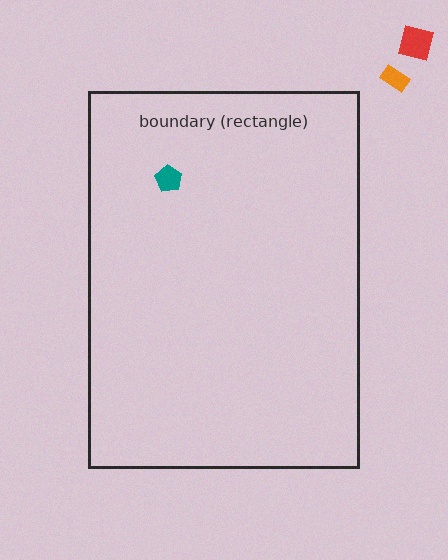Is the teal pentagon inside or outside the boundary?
Inside.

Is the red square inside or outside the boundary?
Outside.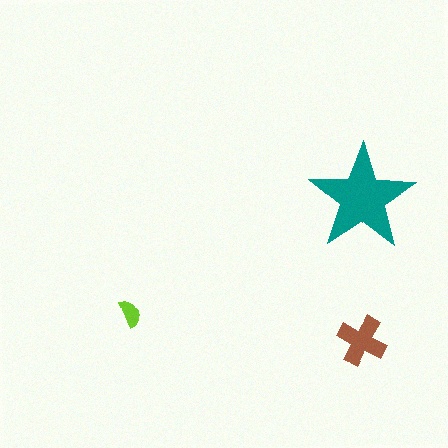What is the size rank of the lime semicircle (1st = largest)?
3rd.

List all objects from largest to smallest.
The teal star, the brown cross, the lime semicircle.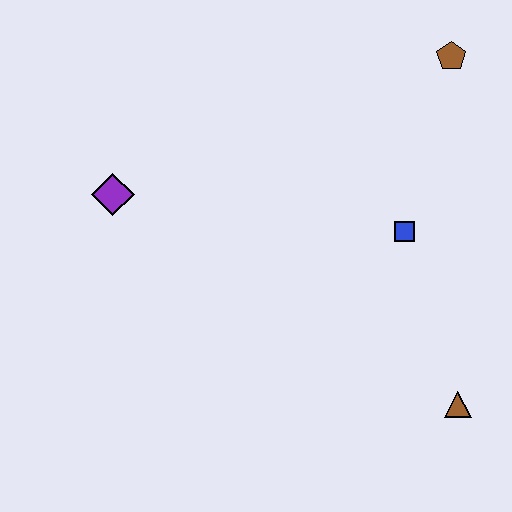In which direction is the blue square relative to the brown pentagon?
The blue square is below the brown pentagon.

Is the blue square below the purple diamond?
Yes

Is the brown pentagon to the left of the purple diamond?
No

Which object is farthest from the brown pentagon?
The purple diamond is farthest from the brown pentagon.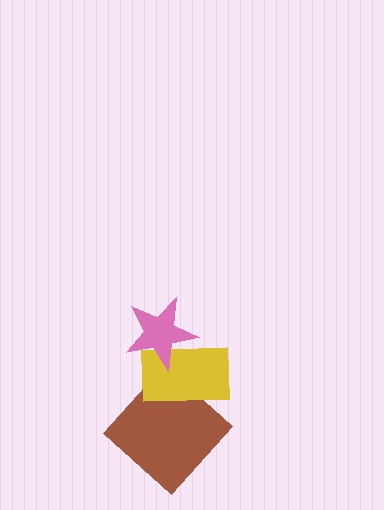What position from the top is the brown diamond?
The brown diamond is 3rd from the top.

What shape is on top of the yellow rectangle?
The pink star is on top of the yellow rectangle.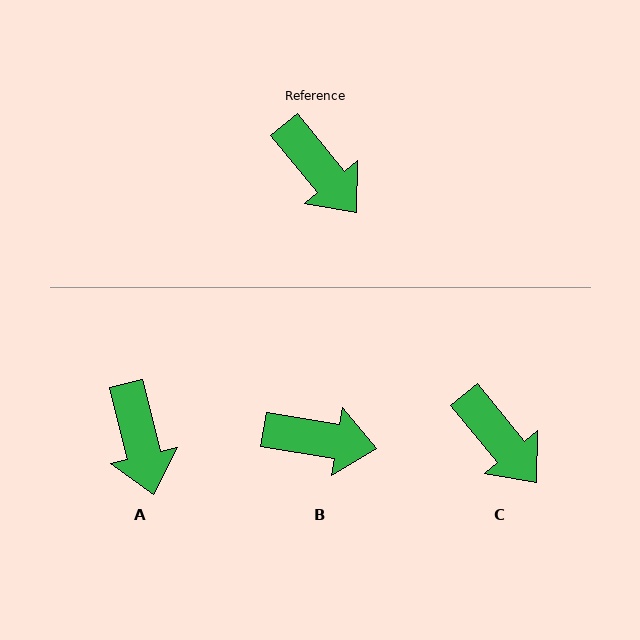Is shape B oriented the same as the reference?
No, it is off by about 41 degrees.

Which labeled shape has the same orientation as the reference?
C.